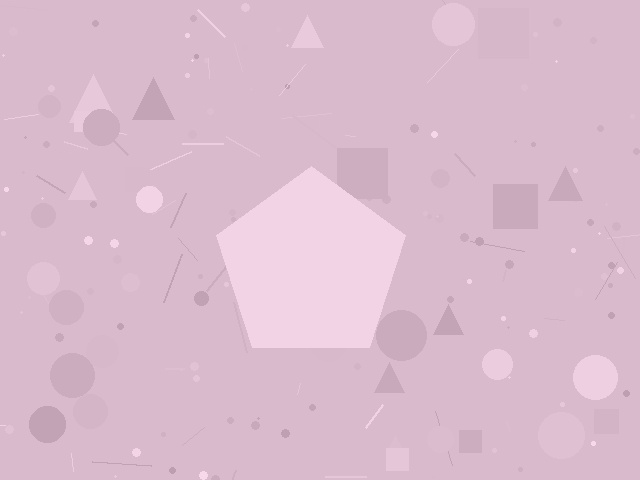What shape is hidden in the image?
A pentagon is hidden in the image.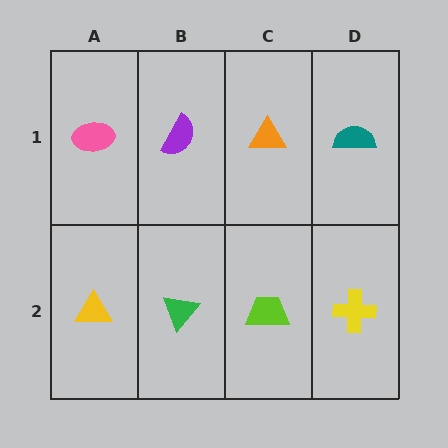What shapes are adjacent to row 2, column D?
A teal semicircle (row 1, column D), a lime trapezoid (row 2, column C).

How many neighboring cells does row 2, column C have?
3.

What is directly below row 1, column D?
A yellow cross.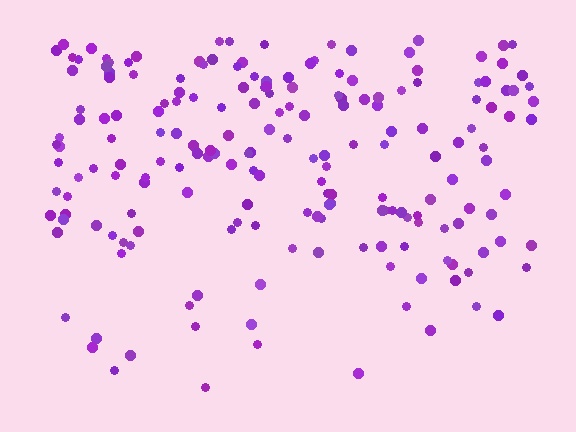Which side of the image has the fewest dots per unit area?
The bottom.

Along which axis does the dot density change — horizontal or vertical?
Vertical.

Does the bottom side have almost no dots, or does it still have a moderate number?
Still a moderate number, just noticeably fewer than the top.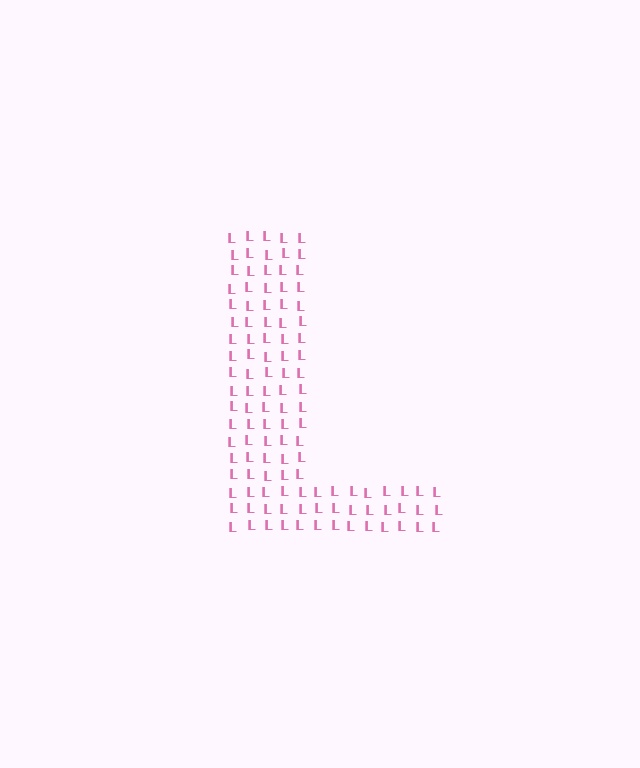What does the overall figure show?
The overall figure shows the letter L.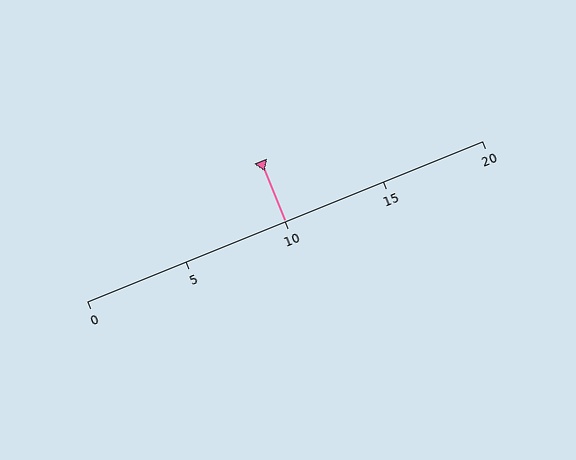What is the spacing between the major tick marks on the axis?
The major ticks are spaced 5 apart.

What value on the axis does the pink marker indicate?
The marker indicates approximately 10.